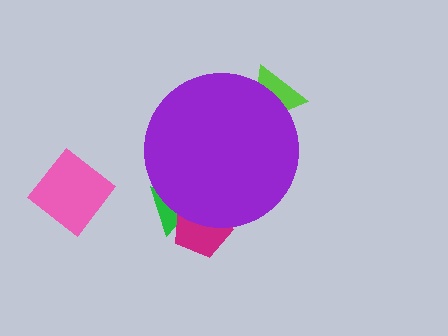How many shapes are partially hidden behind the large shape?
3 shapes are partially hidden.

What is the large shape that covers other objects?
A purple circle.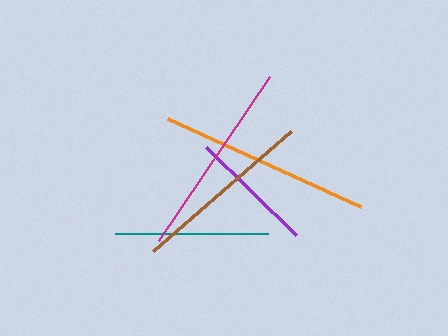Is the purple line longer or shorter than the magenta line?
The magenta line is longer than the purple line.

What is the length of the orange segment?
The orange segment is approximately 213 pixels long.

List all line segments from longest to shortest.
From longest to shortest: orange, magenta, brown, teal, purple.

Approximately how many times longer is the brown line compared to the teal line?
The brown line is approximately 1.2 times the length of the teal line.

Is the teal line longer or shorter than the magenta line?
The magenta line is longer than the teal line.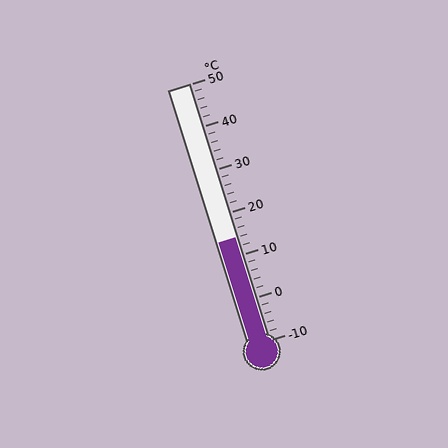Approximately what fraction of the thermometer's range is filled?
The thermometer is filled to approximately 40% of its range.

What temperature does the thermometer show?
The thermometer shows approximately 14°C.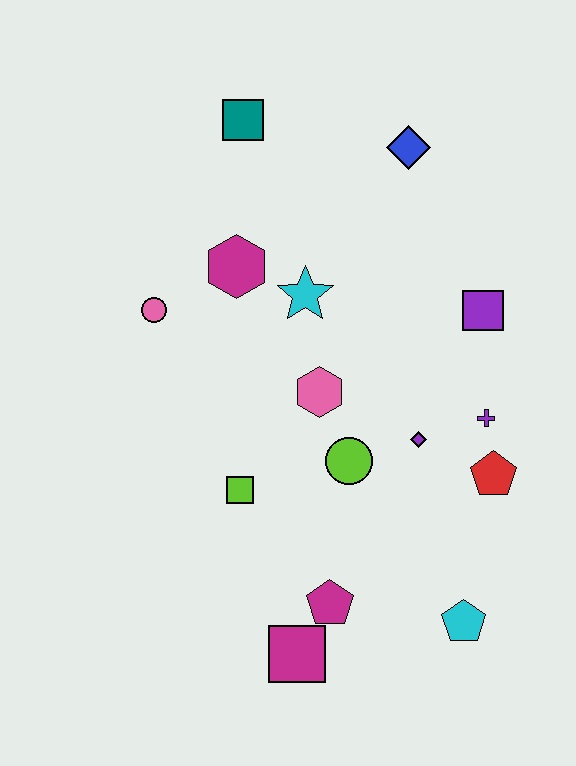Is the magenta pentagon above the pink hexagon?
No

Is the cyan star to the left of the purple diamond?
Yes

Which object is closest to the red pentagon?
The purple cross is closest to the red pentagon.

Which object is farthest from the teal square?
The cyan pentagon is farthest from the teal square.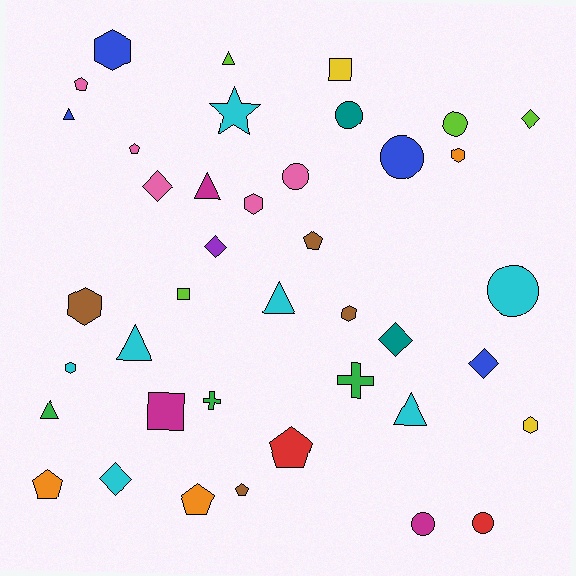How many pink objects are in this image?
There are 5 pink objects.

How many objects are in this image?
There are 40 objects.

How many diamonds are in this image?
There are 6 diamonds.